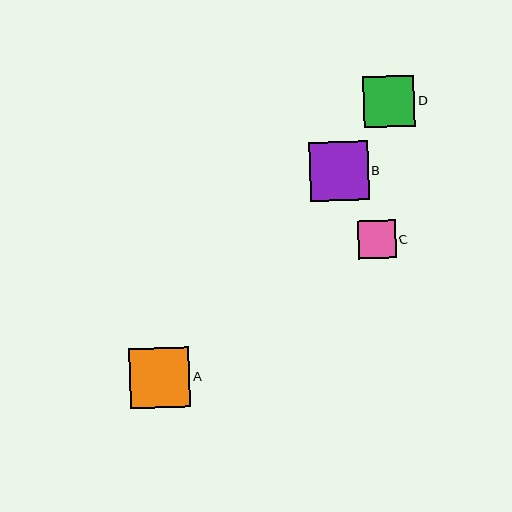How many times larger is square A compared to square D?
Square A is approximately 1.2 times the size of square D.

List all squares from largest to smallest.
From largest to smallest: A, B, D, C.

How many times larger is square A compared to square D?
Square A is approximately 1.2 times the size of square D.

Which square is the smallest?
Square C is the smallest with a size of approximately 38 pixels.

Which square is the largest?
Square A is the largest with a size of approximately 60 pixels.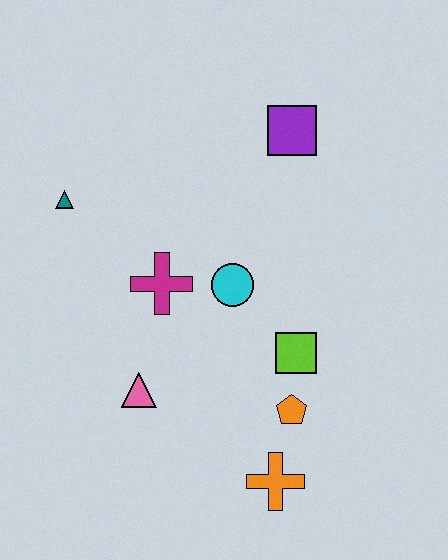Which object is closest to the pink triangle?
The magenta cross is closest to the pink triangle.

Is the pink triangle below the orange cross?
No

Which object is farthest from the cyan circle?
The orange cross is farthest from the cyan circle.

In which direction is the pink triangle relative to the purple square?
The pink triangle is below the purple square.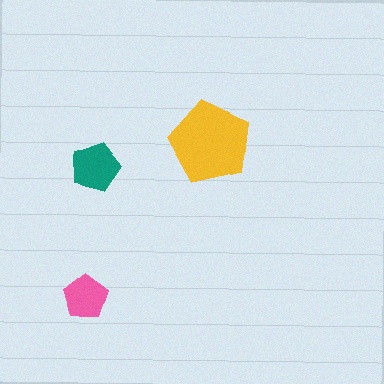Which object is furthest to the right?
The yellow pentagon is rightmost.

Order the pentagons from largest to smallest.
the yellow one, the teal one, the pink one.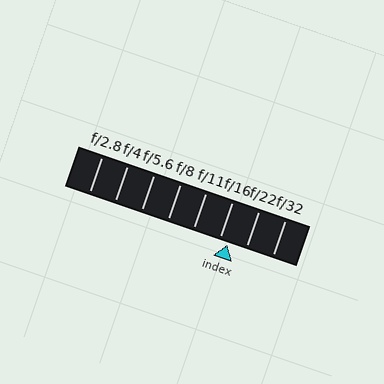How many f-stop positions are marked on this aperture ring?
There are 8 f-stop positions marked.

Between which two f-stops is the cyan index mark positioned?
The index mark is between f/16 and f/22.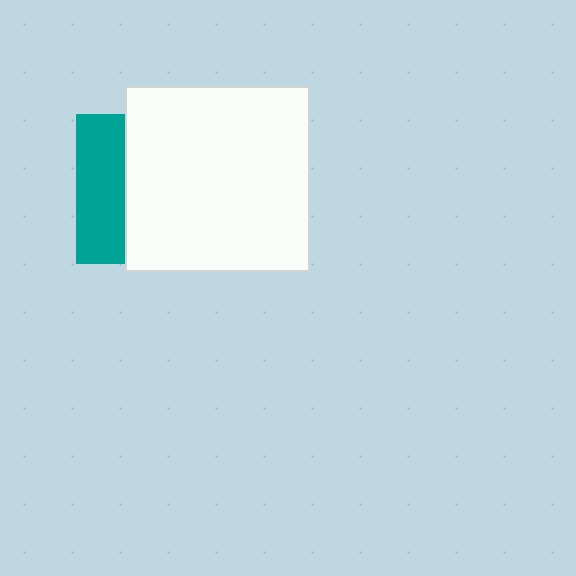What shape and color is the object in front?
The object in front is a white square.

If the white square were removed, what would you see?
You would see the complete teal square.